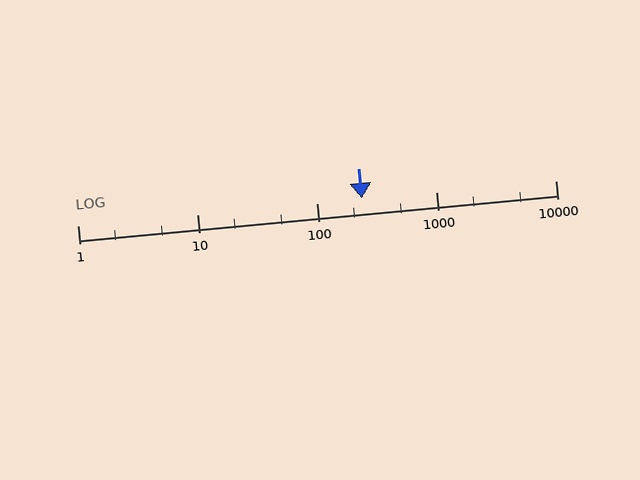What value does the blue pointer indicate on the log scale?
The pointer indicates approximately 240.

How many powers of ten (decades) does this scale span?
The scale spans 4 decades, from 1 to 10000.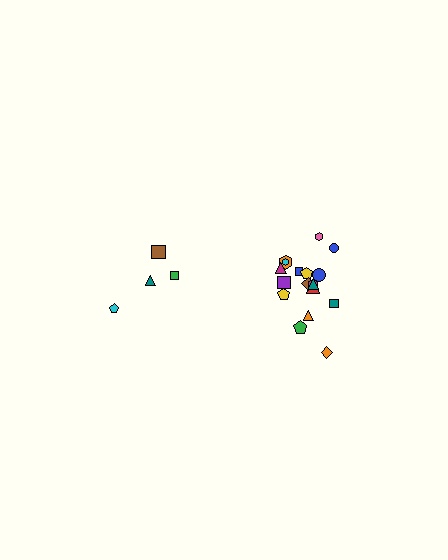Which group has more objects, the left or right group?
The right group.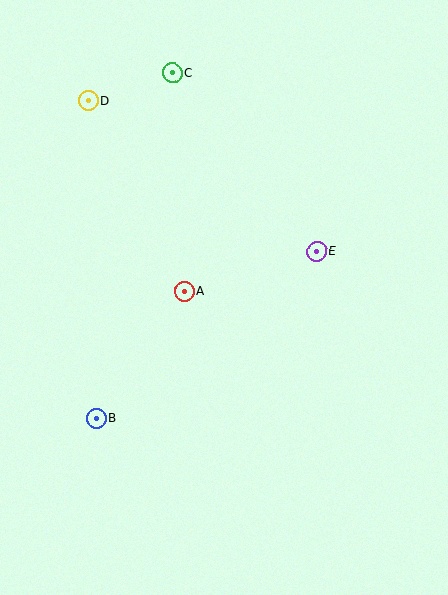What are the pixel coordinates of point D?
Point D is at (88, 101).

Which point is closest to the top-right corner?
Point E is closest to the top-right corner.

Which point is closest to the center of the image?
Point A at (184, 291) is closest to the center.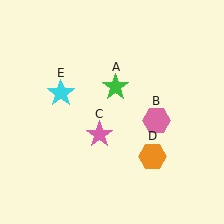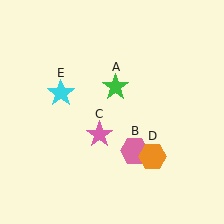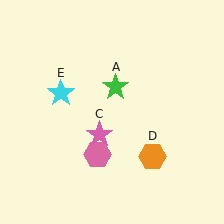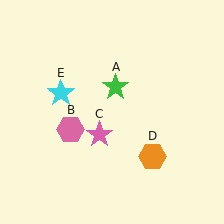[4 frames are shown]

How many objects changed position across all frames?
1 object changed position: pink hexagon (object B).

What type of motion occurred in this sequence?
The pink hexagon (object B) rotated clockwise around the center of the scene.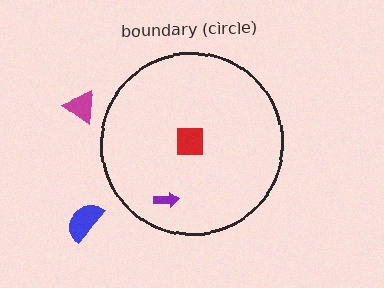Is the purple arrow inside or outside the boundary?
Inside.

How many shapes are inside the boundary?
2 inside, 2 outside.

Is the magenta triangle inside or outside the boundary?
Outside.